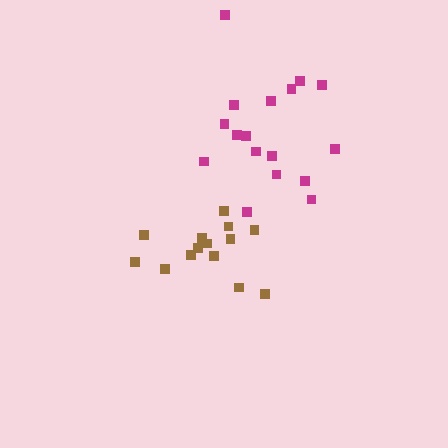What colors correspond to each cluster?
The clusters are colored: magenta, brown.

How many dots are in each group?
Group 1: 17 dots, Group 2: 14 dots (31 total).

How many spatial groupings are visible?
There are 2 spatial groupings.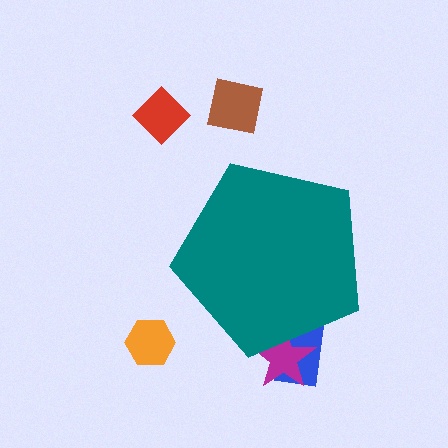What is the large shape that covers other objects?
A teal pentagon.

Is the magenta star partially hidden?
Yes, the magenta star is partially hidden behind the teal pentagon.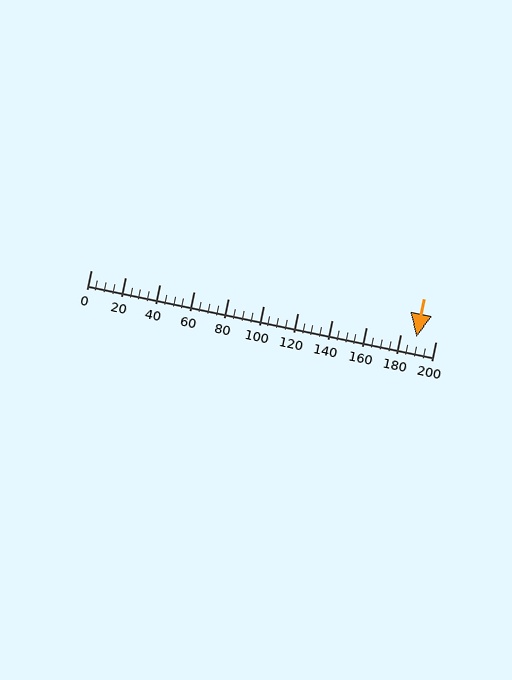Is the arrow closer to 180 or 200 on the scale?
The arrow is closer to 180.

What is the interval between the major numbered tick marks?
The major tick marks are spaced 20 units apart.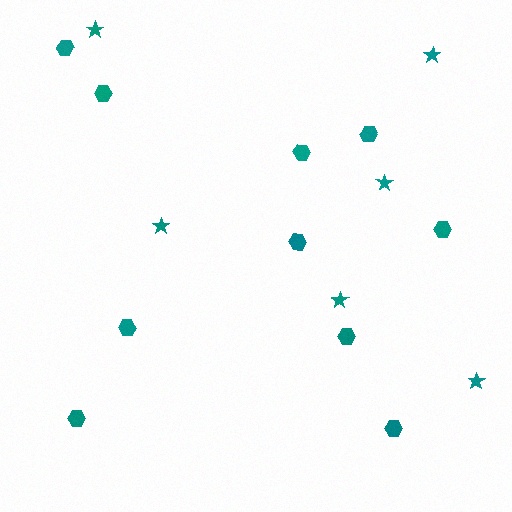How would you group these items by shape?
There are 2 groups: one group of stars (6) and one group of hexagons (10).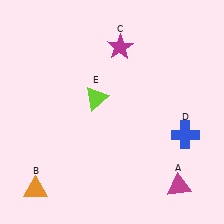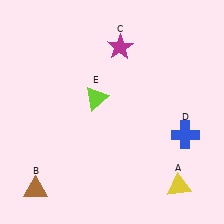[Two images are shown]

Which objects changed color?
A changed from magenta to yellow. B changed from orange to brown.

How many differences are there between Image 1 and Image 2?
There are 2 differences between the two images.